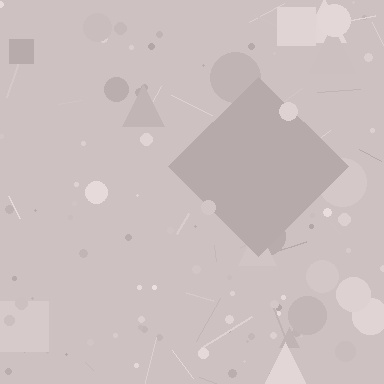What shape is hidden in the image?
A diamond is hidden in the image.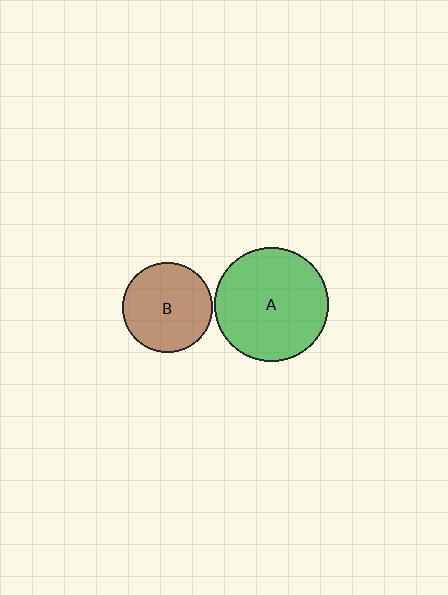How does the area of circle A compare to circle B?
Approximately 1.6 times.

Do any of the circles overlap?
No, none of the circles overlap.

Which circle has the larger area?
Circle A (green).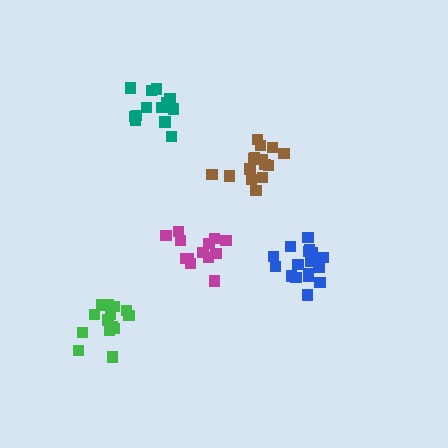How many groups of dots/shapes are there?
There are 5 groups.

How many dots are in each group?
Group 1: 14 dots, Group 2: 16 dots, Group 3: 13 dots, Group 4: 18 dots, Group 5: 14 dots (75 total).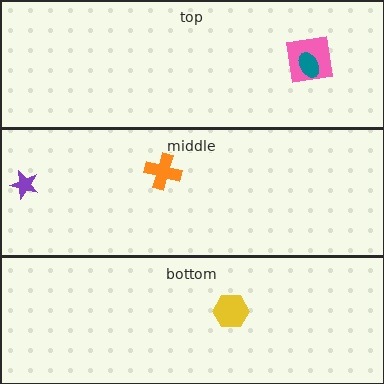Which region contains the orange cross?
The middle region.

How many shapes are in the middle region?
2.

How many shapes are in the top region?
2.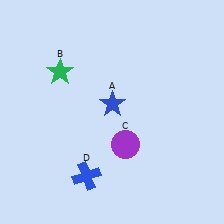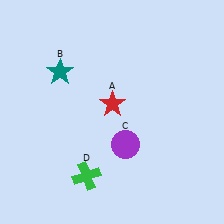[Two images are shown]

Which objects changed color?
A changed from blue to red. B changed from green to teal. D changed from blue to green.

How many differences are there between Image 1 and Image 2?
There are 3 differences between the two images.